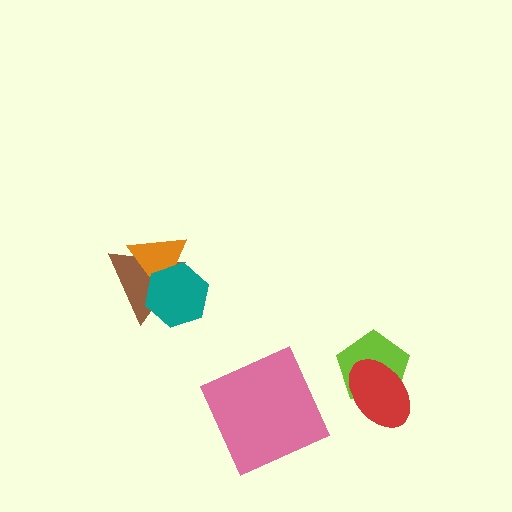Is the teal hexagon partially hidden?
No, no other shape covers it.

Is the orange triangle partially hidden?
Yes, it is partially covered by another shape.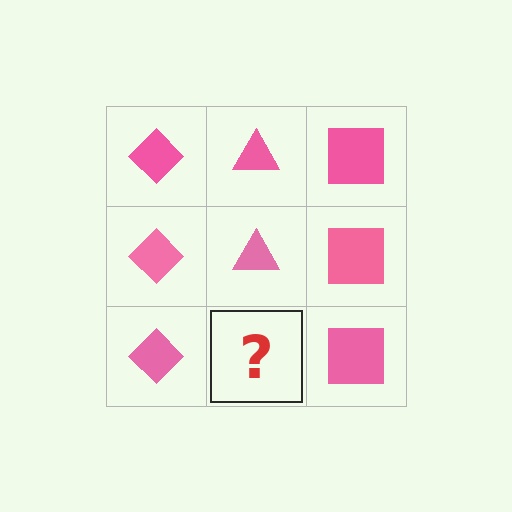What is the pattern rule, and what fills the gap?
The rule is that each column has a consistent shape. The gap should be filled with a pink triangle.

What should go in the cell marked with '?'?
The missing cell should contain a pink triangle.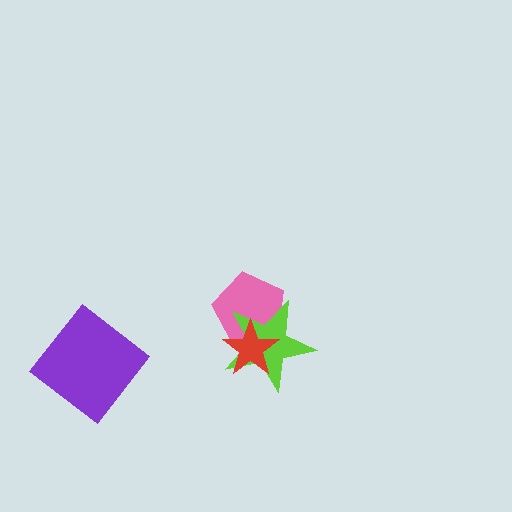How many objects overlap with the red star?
2 objects overlap with the red star.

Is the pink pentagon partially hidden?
Yes, it is partially covered by another shape.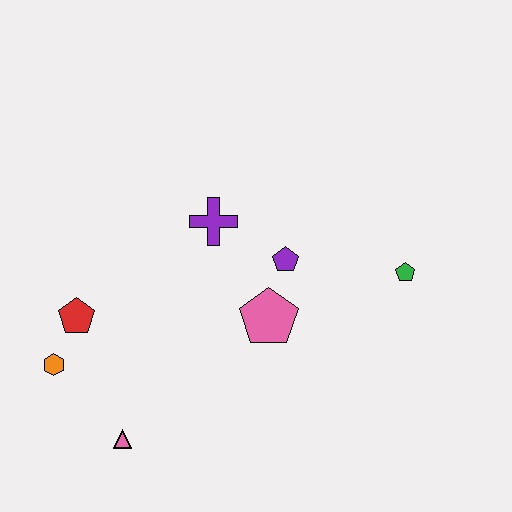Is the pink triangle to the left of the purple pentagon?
Yes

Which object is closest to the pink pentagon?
The purple pentagon is closest to the pink pentagon.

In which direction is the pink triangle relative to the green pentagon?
The pink triangle is to the left of the green pentagon.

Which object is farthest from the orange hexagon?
The green pentagon is farthest from the orange hexagon.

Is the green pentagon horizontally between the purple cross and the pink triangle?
No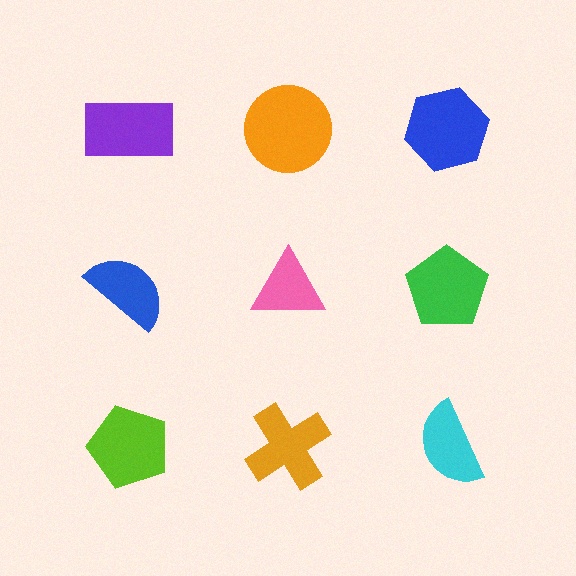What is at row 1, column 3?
A blue hexagon.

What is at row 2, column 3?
A green pentagon.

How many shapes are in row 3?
3 shapes.